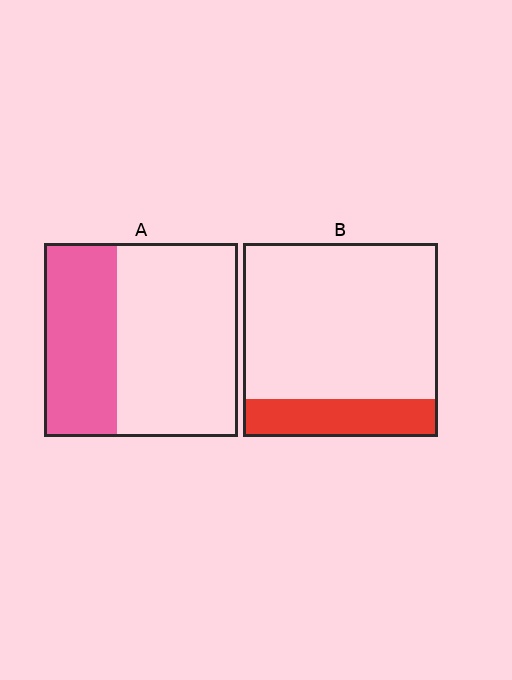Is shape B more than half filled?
No.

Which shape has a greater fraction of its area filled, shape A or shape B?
Shape A.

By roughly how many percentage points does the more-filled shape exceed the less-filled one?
By roughly 20 percentage points (A over B).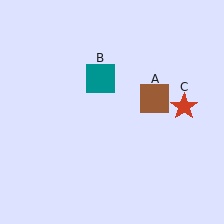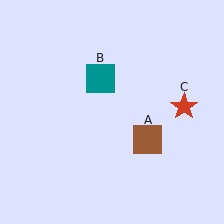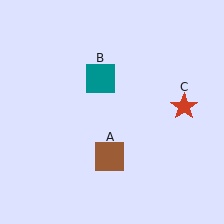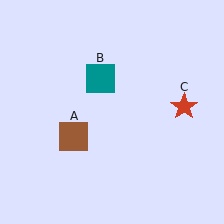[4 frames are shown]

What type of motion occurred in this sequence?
The brown square (object A) rotated clockwise around the center of the scene.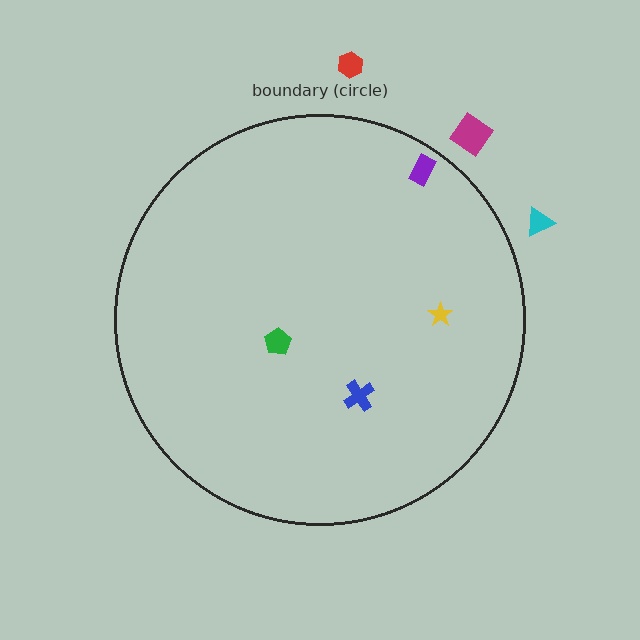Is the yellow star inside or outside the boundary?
Inside.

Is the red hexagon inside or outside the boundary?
Outside.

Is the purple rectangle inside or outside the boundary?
Inside.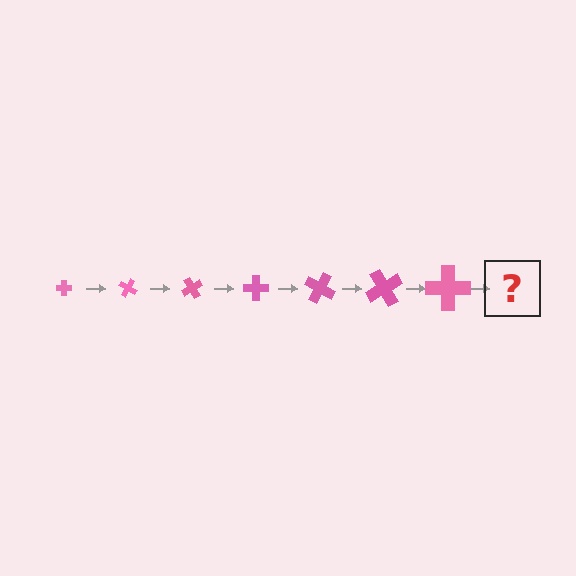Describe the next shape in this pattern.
It should be a cross, larger than the previous one and rotated 210 degrees from the start.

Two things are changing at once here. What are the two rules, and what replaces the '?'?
The two rules are that the cross grows larger each step and it rotates 30 degrees each step. The '?' should be a cross, larger than the previous one and rotated 210 degrees from the start.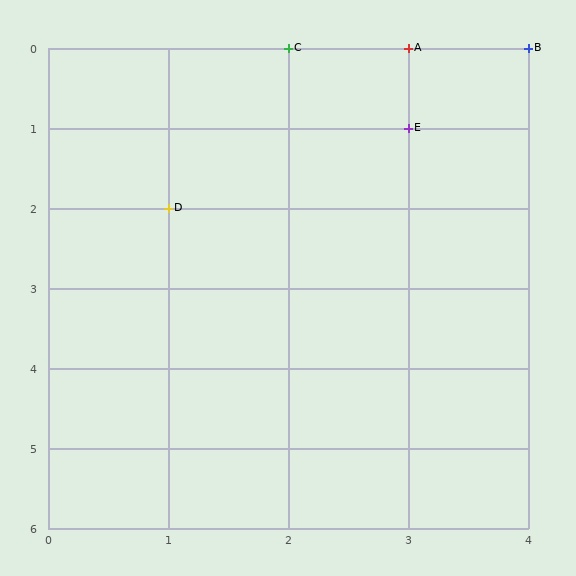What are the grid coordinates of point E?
Point E is at grid coordinates (3, 1).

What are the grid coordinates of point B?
Point B is at grid coordinates (4, 0).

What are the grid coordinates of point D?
Point D is at grid coordinates (1, 2).